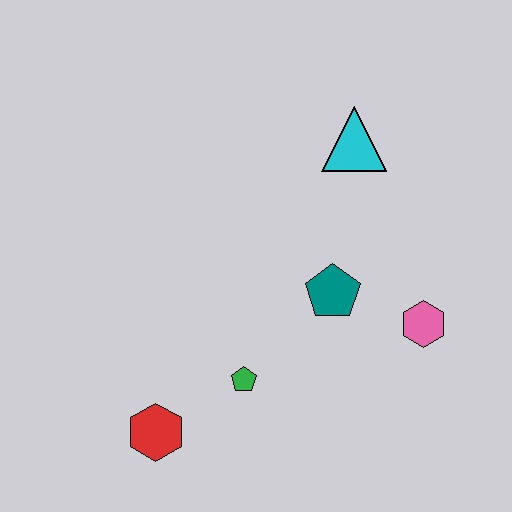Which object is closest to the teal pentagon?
The pink hexagon is closest to the teal pentagon.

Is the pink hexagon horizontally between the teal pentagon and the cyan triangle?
No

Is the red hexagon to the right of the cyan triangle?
No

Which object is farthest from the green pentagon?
The cyan triangle is farthest from the green pentagon.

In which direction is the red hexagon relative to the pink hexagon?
The red hexagon is to the left of the pink hexagon.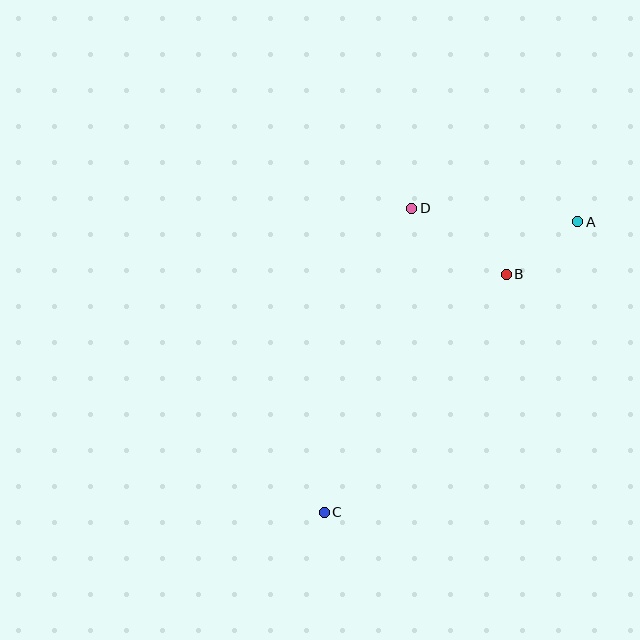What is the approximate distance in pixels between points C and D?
The distance between C and D is approximately 316 pixels.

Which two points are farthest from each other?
Points A and C are farthest from each other.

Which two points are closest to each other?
Points A and B are closest to each other.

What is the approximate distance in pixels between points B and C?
The distance between B and C is approximately 299 pixels.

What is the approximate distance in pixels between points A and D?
The distance between A and D is approximately 167 pixels.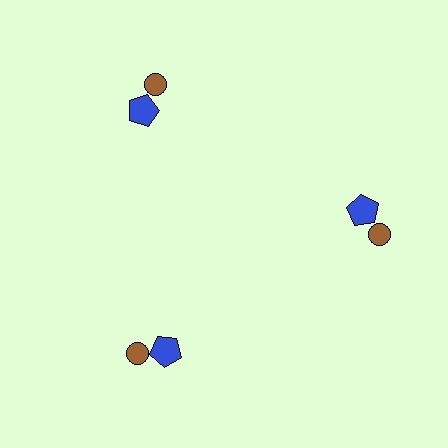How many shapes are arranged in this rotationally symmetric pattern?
There are 6 shapes, arranged in 3 groups of 2.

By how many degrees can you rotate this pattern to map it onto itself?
The pattern maps onto itself every 120 degrees of rotation.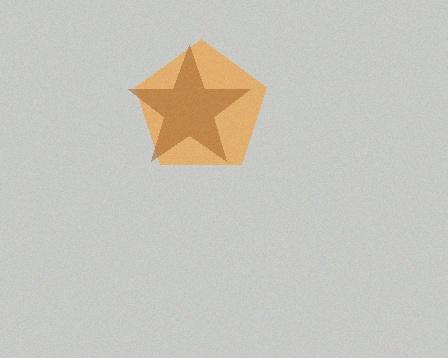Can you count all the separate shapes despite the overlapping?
Yes, there are 2 separate shapes.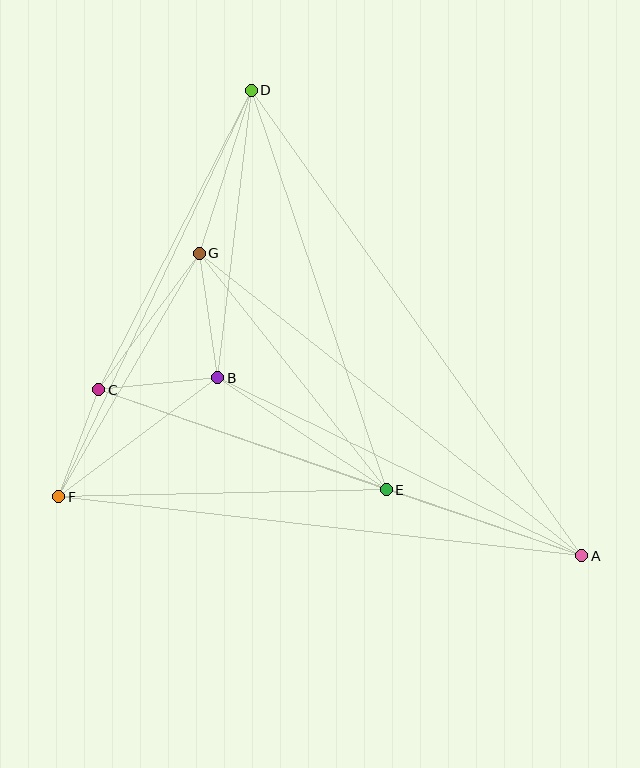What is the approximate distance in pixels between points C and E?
The distance between C and E is approximately 305 pixels.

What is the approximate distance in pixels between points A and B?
The distance between A and B is approximately 405 pixels.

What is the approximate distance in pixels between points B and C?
The distance between B and C is approximately 120 pixels.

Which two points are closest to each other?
Points C and F are closest to each other.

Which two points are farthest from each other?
Points A and D are farthest from each other.